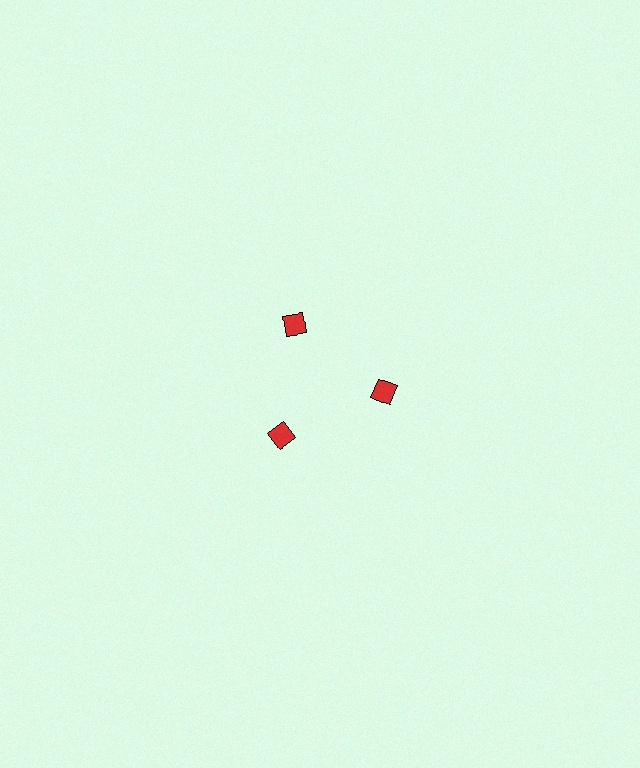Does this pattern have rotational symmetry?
Yes, this pattern has 3-fold rotational symmetry. It looks the same after rotating 120 degrees around the center.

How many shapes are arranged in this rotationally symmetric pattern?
There are 3 shapes, arranged in 3 groups of 1.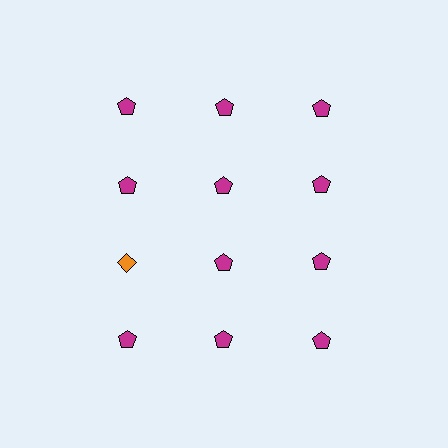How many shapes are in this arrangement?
There are 12 shapes arranged in a grid pattern.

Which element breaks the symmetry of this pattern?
The orange diamond in the third row, leftmost column breaks the symmetry. All other shapes are magenta pentagons.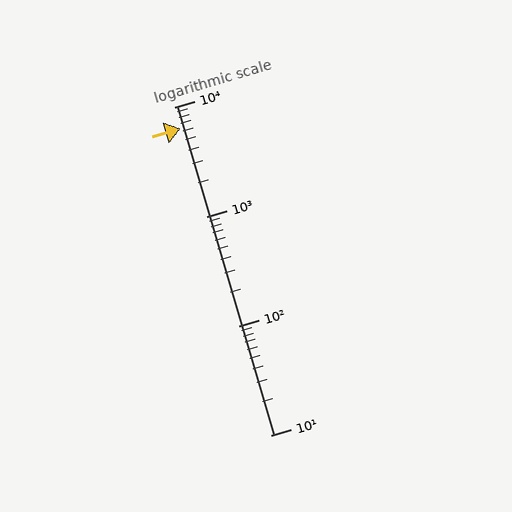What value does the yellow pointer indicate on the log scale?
The pointer indicates approximately 6300.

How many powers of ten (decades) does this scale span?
The scale spans 3 decades, from 10 to 10000.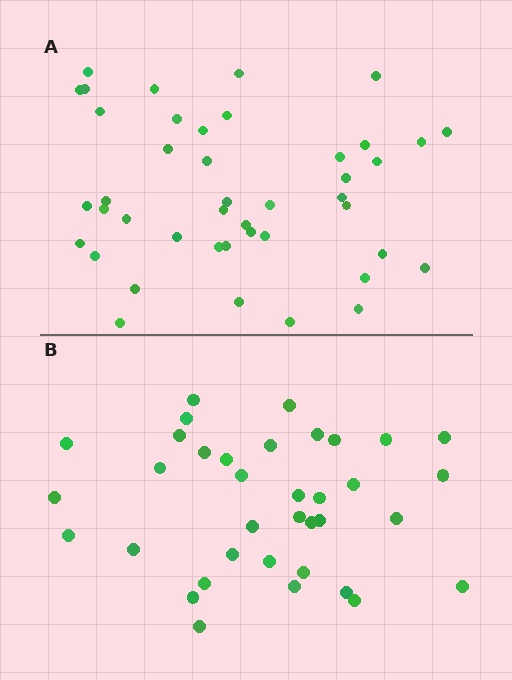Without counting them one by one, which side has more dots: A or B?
Region A (the top region) has more dots.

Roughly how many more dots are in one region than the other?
Region A has roughly 8 or so more dots than region B.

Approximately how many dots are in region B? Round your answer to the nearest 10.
About 40 dots. (The exact count is 36, which rounds to 40.)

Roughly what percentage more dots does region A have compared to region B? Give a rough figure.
About 20% more.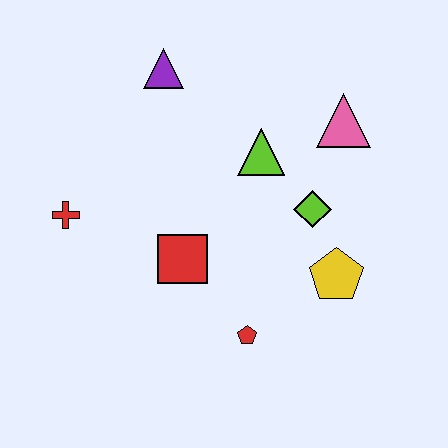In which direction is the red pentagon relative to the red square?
The red pentagon is below the red square.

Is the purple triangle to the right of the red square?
No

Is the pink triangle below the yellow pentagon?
No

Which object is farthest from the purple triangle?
The red pentagon is farthest from the purple triangle.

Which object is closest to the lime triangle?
The lime diamond is closest to the lime triangle.